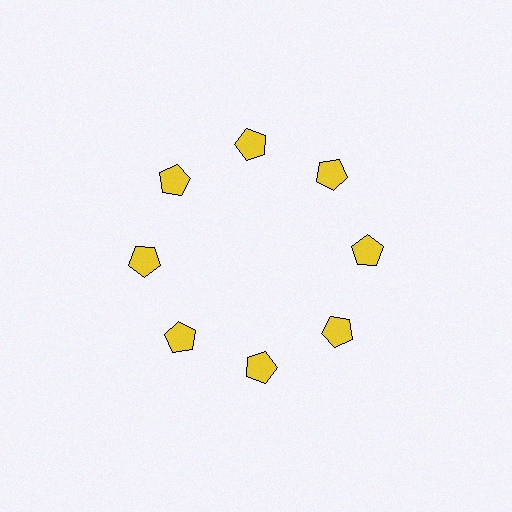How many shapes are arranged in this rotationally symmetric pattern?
There are 8 shapes, arranged in 8 groups of 1.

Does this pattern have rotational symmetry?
Yes, this pattern has 8-fold rotational symmetry. It looks the same after rotating 45 degrees around the center.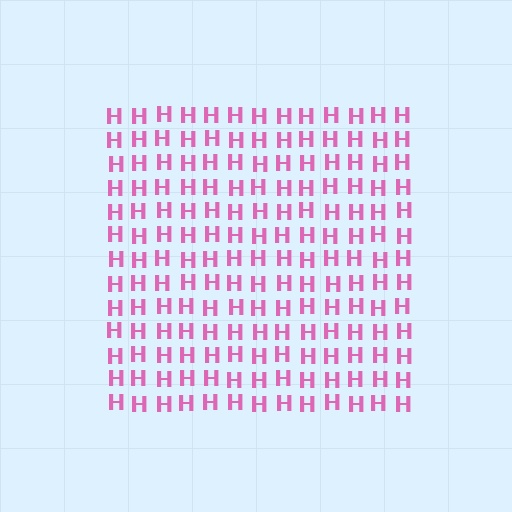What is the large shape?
The large shape is a square.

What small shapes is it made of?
It is made of small letter H's.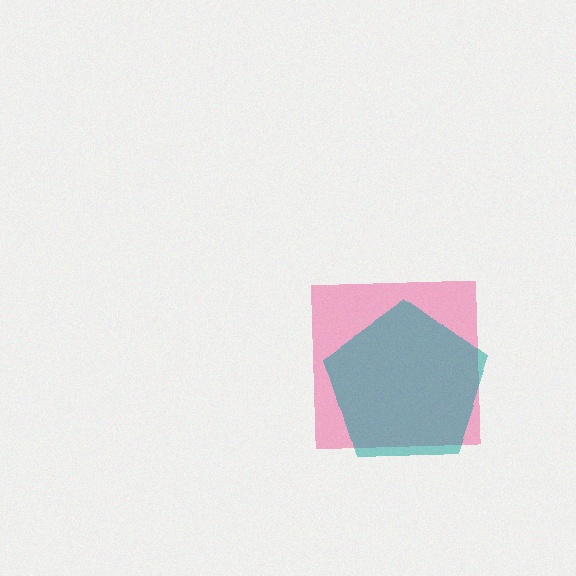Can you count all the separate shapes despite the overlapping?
Yes, there are 2 separate shapes.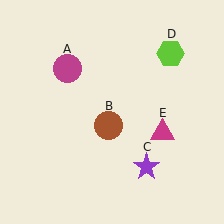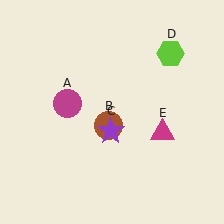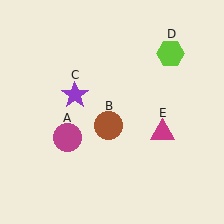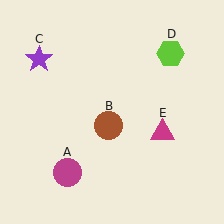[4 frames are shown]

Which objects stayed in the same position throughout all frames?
Brown circle (object B) and lime hexagon (object D) and magenta triangle (object E) remained stationary.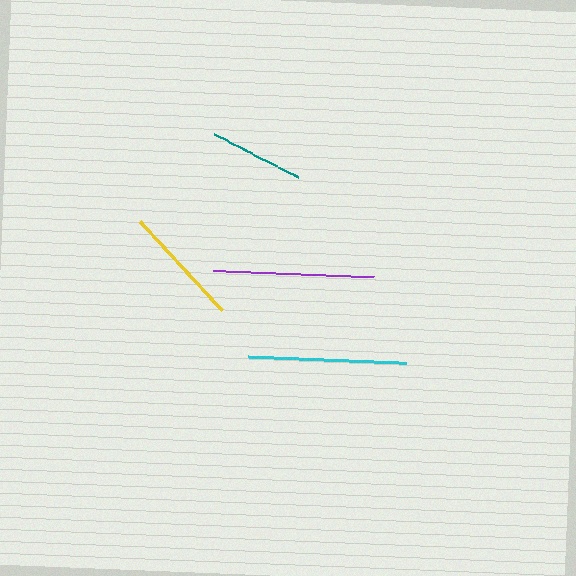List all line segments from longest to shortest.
From longest to shortest: purple, cyan, yellow, teal.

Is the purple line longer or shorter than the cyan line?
The purple line is longer than the cyan line.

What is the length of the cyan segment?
The cyan segment is approximately 157 pixels long.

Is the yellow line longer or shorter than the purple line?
The purple line is longer than the yellow line.